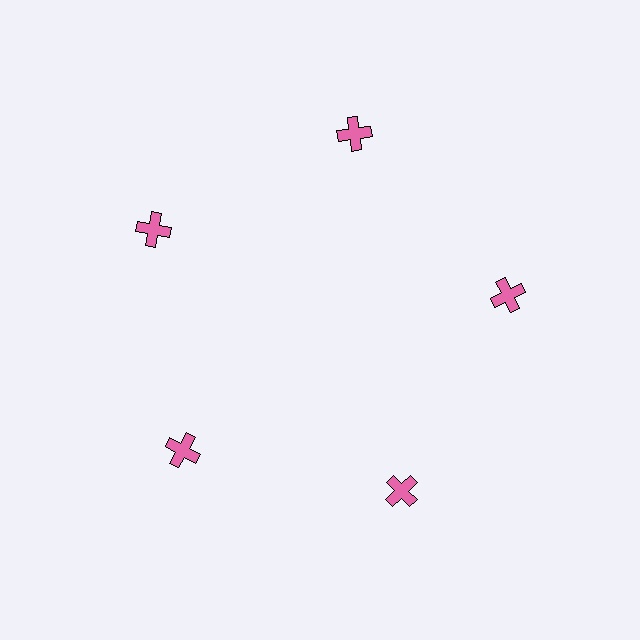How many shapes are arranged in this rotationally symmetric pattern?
There are 5 shapes, arranged in 5 groups of 1.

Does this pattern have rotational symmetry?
Yes, this pattern has 5-fold rotational symmetry. It looks the same after rotating 72 degrees around the center.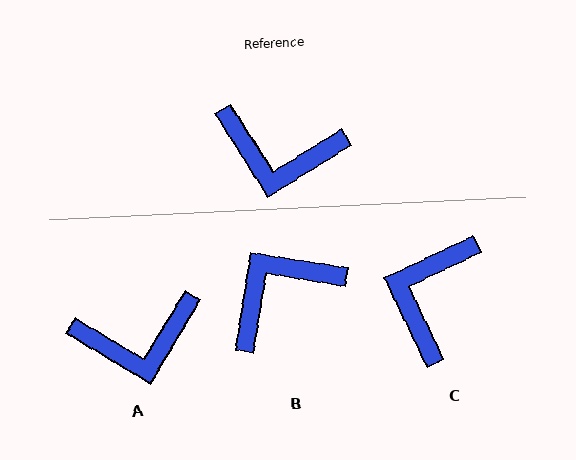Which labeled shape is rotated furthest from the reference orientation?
B, about 131 degrees away.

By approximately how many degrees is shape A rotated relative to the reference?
Approximately 27 degrees counter-clockwise.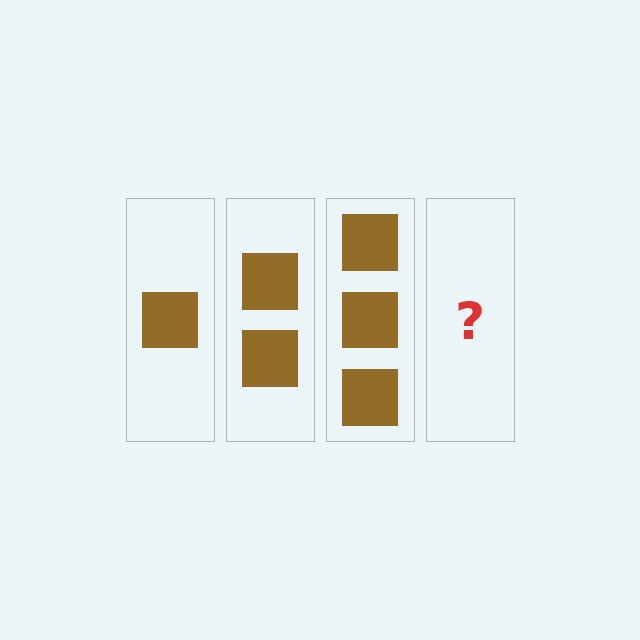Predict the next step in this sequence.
The next step is 4 squares.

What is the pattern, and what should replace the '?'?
The pattern is that each step adds one more square. The '?' should be 4 squares.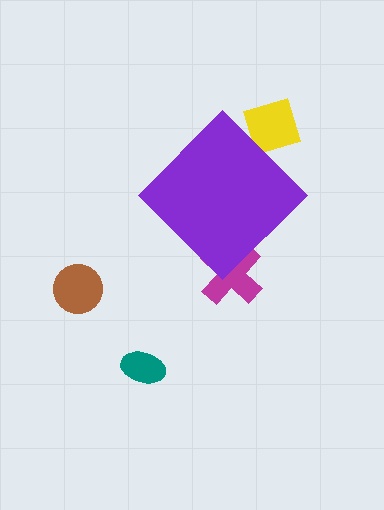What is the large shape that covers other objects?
A purple diamond.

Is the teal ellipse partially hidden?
No, the teal ellipse is fully visible.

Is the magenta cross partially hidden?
Yes, the magenta cross is partially hidden behind the purple diamond.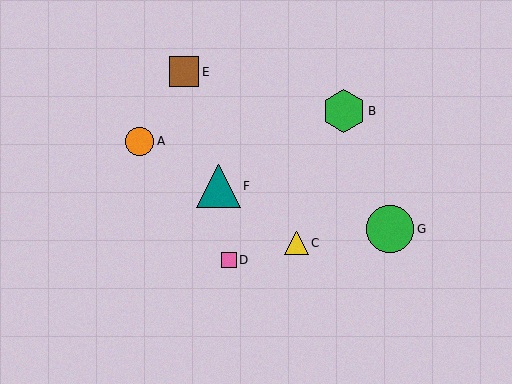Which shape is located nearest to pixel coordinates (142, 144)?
The orange circle (labeled A) at (140, 141) is nearest to that location.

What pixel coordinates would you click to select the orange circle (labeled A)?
Click at (140, 141) to select the orange circle A.